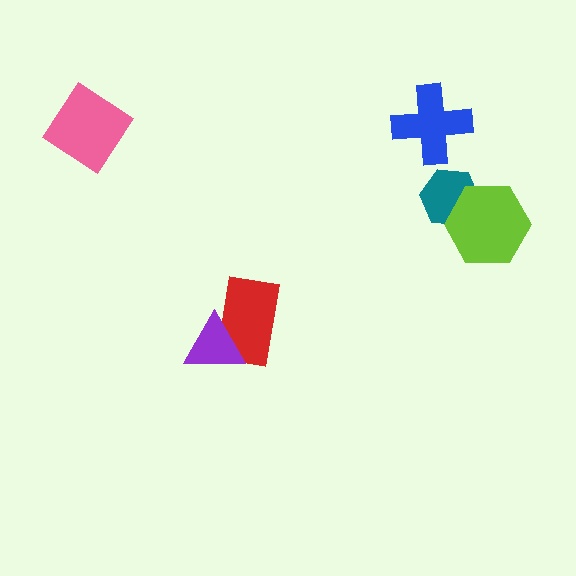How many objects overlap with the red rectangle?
1 object overlaps with the red rectangle.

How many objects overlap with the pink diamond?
0 objects overlap with the pink diamond.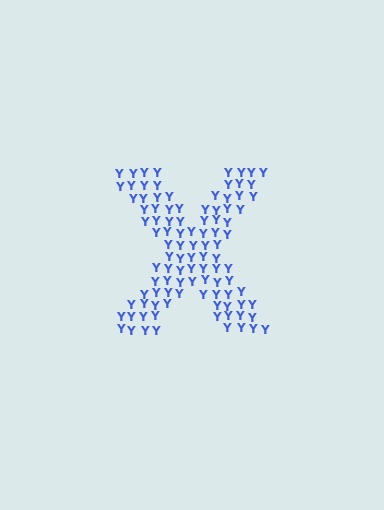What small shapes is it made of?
It is made of small letter Y's.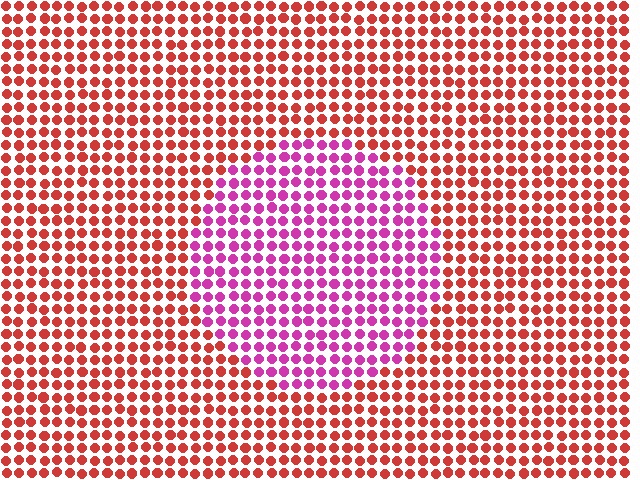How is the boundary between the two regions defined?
The boundary is defined purely by a slight shift in hue (about 48 degrees). Spacing, size, and orientation are identical on both sides.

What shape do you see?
I see a circle.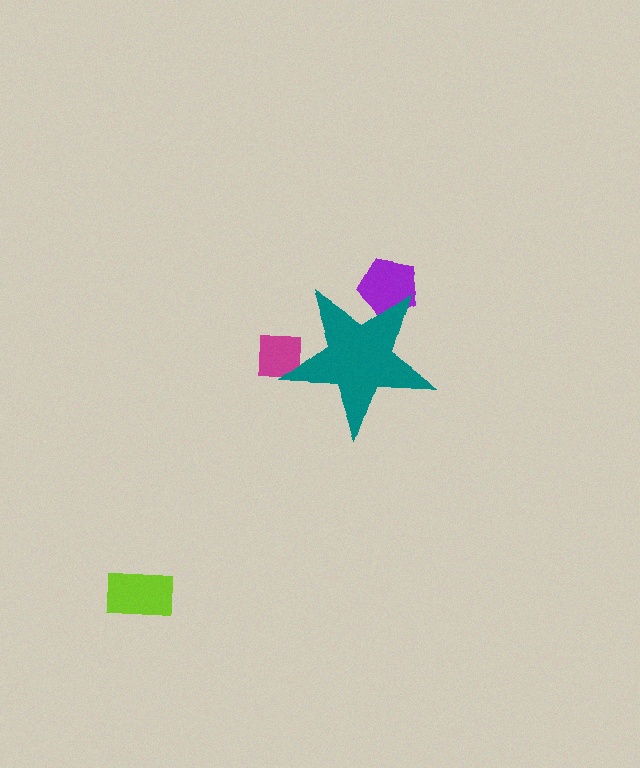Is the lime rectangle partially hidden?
No, the lime rectangle is fully visible.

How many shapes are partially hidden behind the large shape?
2 shapes are partially hidden.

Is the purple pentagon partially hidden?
Yes, the purple pentagon is partially hidden behind the teal star.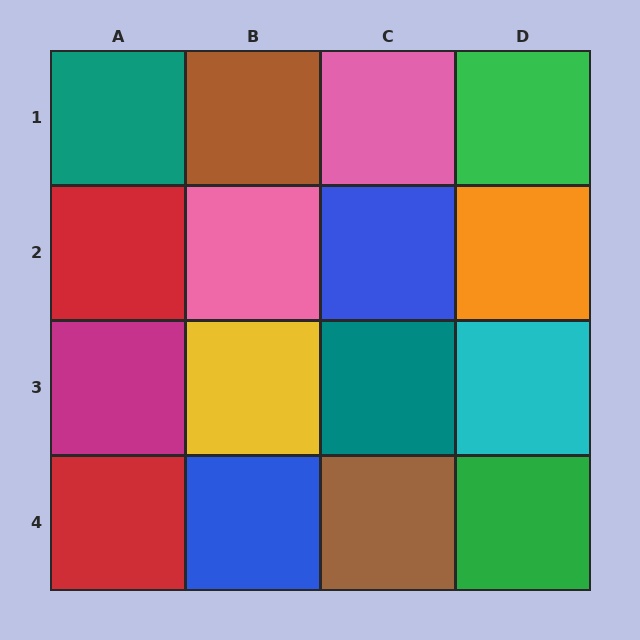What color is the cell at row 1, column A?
Teal.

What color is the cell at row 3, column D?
Cyan.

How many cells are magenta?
1 cell is magenta.